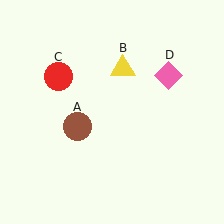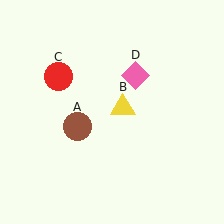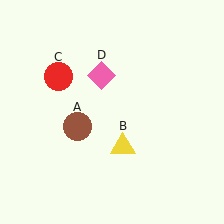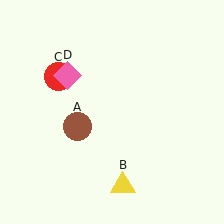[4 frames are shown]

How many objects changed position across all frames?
2 objects changed position: yellow triangle (object B), pink diamond (object D).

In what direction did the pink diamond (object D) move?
The pink diamond (object D) moved left.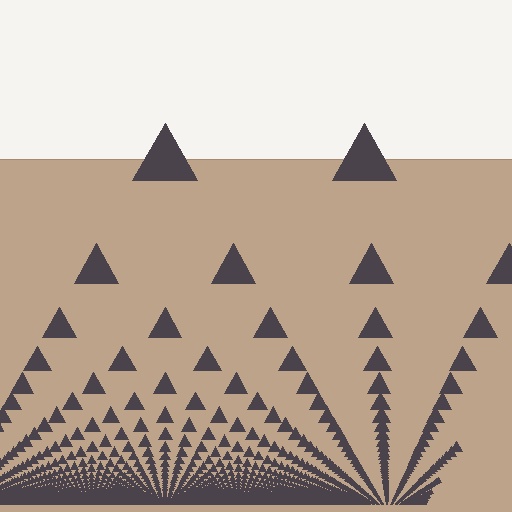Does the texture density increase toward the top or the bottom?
Density increases toward the bottom.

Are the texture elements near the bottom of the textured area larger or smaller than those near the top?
Smaller. The gradient is inverted — elements near the bottom are smaller and denser.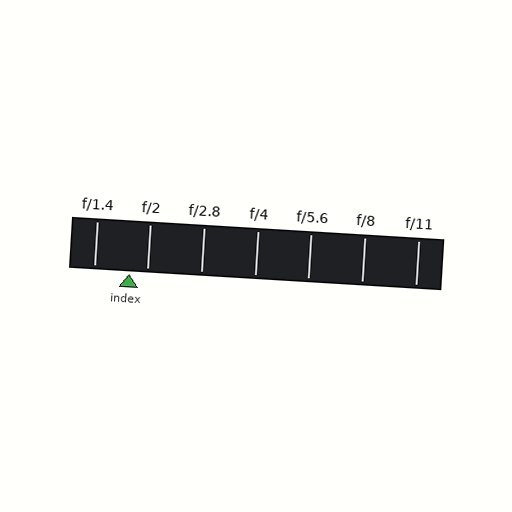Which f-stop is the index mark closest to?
The index mark is closest to f/2.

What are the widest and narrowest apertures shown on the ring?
The widest aperture shown is f/1.4 and the narrowest is f/11.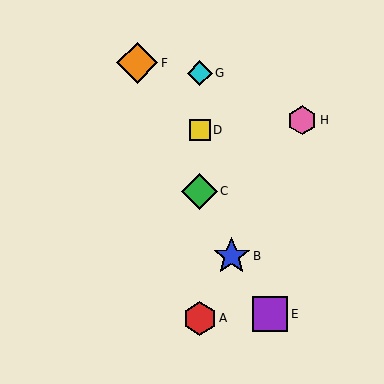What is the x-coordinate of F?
Object F is at x≈137.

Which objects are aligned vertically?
Objects A, C, D, G are aligned vertically.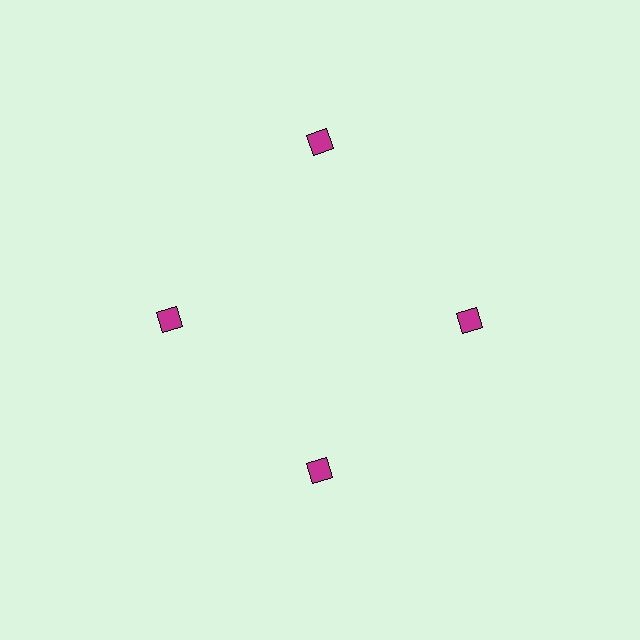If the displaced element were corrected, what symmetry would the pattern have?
It would have 4-fold rotational symmetry — the pattern would map onto itself every 90 degrees.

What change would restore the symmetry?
The symmetry would be restored by moving it inward, back onto the ring so that all 4 squares sit at equal angles and equal distance from the center.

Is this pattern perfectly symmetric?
No. The 4 magenta squares are arranged in a ring, but one element near the 12 o'clock position is pushed outward from the center, breaking the 4-fold rotational symmetry.